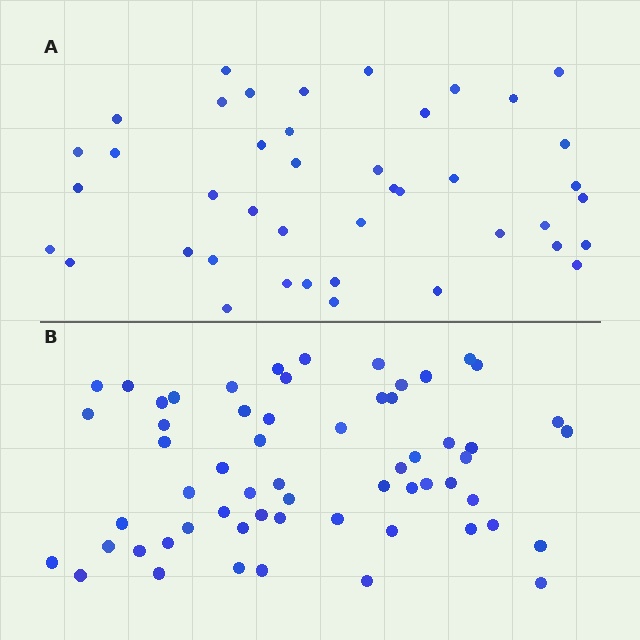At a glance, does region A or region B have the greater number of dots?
Region B (the bottom region) has more dots.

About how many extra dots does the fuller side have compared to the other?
Region B has approximately 20 more dots than region A.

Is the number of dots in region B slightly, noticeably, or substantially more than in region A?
Region B has noticeably more, but not dramatically so. The ratio is roughly 1.4 to 1.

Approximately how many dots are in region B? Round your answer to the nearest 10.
About 60 dots.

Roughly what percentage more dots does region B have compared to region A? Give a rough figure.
About 45% more.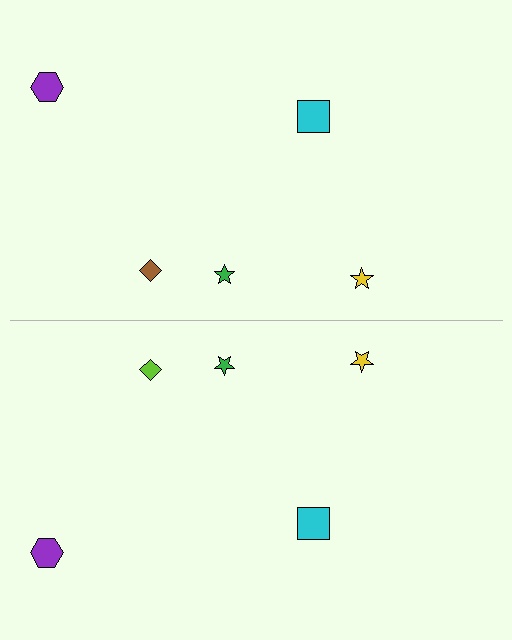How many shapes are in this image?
There are 10 shapes in this image.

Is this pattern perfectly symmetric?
No, the pattern is not perfectly symmetric. The lime diamond on the bottom side breaks the symmetry — its mirror counterpart is brown.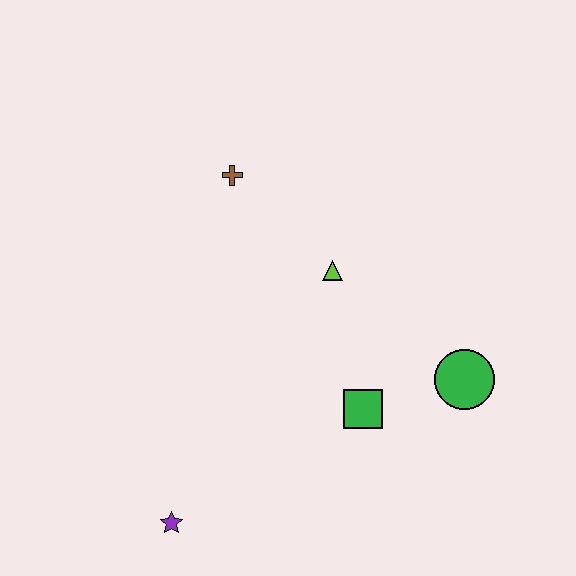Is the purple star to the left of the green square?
Yes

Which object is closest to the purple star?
The green square is closest to the purple star.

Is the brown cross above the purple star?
Yes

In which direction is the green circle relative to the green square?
The green circle is to the right of the green square.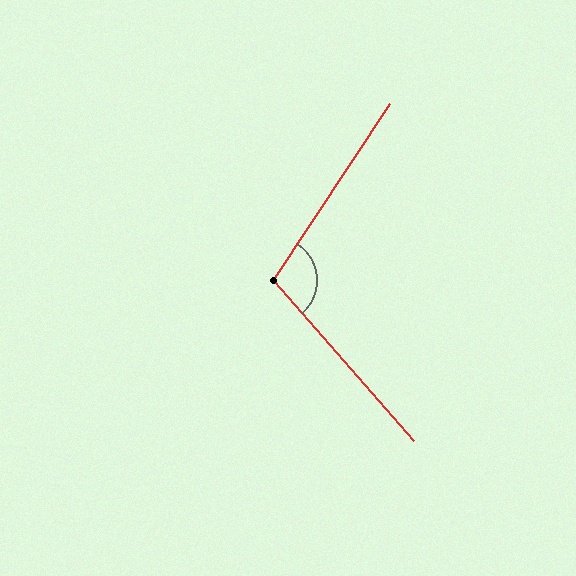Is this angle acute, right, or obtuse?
It is obtuse.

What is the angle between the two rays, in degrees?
Approximately 105 degrees.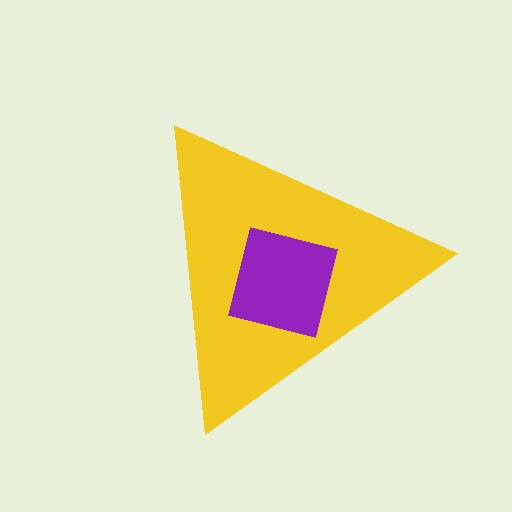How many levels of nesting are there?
2.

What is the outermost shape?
The yellow triangle.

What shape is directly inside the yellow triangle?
The purple square.